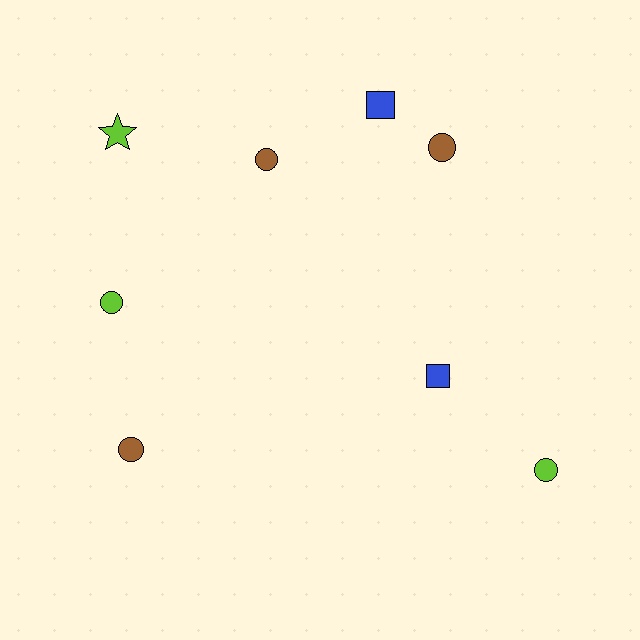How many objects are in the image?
There are 8 objects.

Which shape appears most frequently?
Circle, with 5 objects.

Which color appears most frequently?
Brown, with 3 objects.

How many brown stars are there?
There are no brown stars.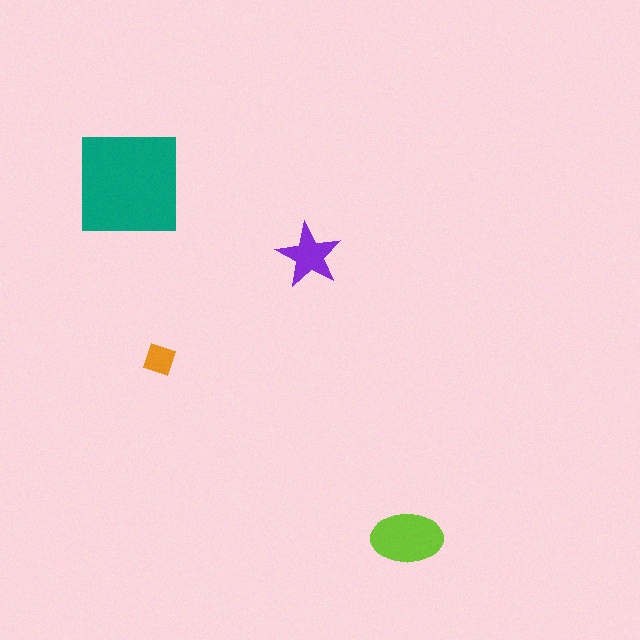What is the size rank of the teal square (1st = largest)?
1st.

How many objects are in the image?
There are 4 objects in the image.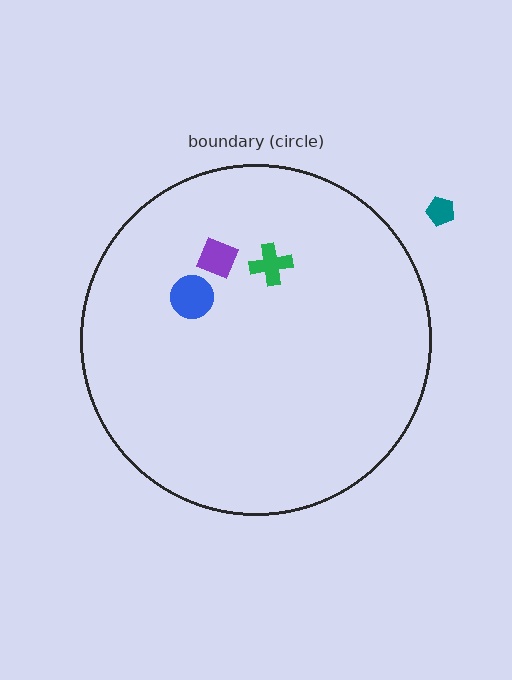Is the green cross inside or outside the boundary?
Inside.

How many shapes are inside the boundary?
3 inside, 1 outside.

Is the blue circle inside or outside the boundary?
Inside.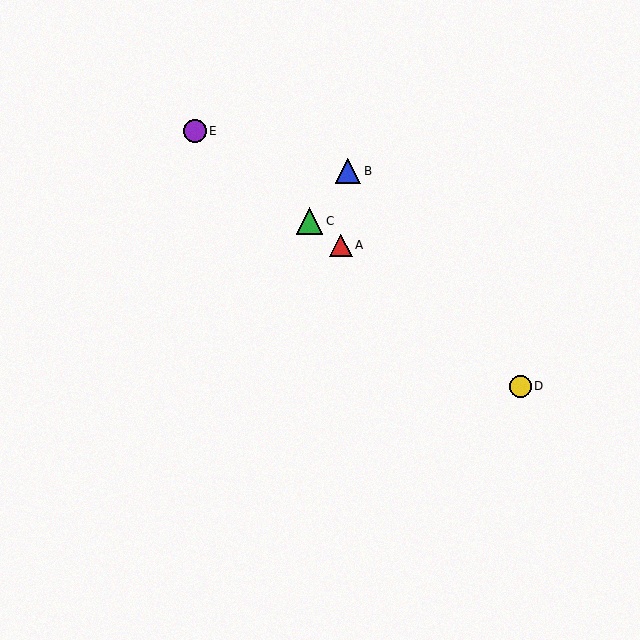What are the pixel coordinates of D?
Object D is at (520, 386).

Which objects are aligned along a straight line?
Objects A, C, D, E are aligned along a straight line.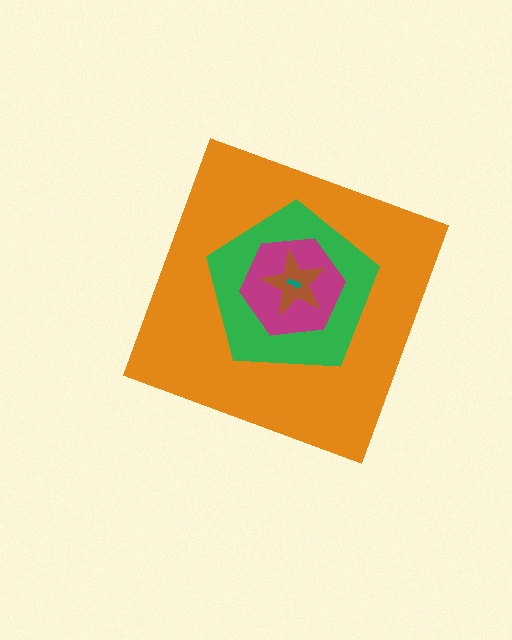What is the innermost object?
The teal arrow.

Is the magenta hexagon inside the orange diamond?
Yes.